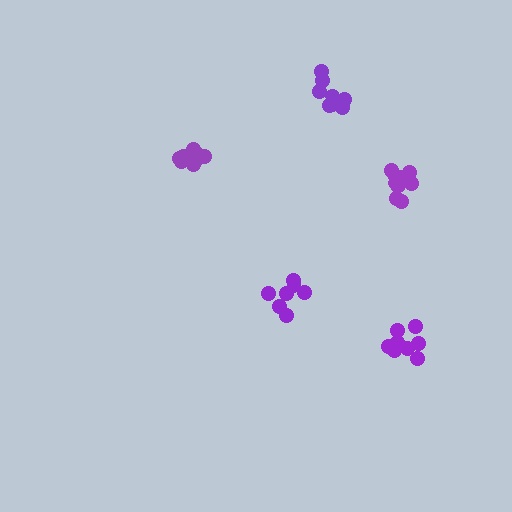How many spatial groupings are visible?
There are 5 spatial groupings.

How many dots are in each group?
Group 1: 11 dots, Group 2: 10 dots, Group 3: 8 dots, Group 4: 11 dots, Group 5: 7 dots (47 total).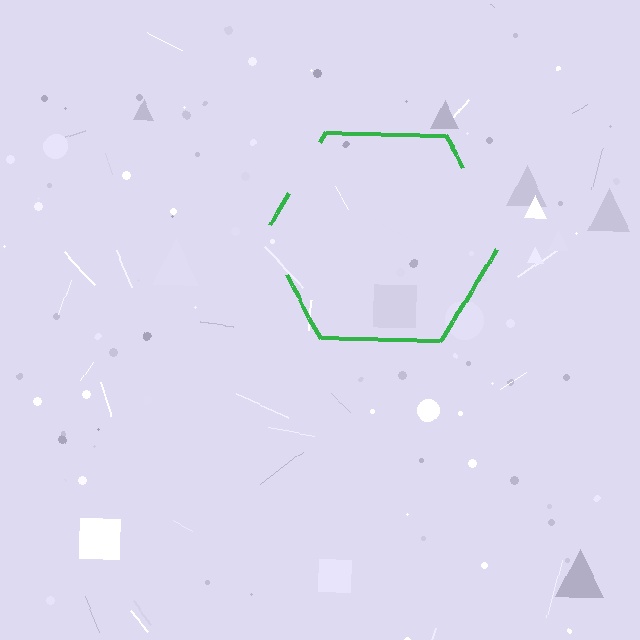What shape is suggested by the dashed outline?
The dashed outline suggests a hexagon.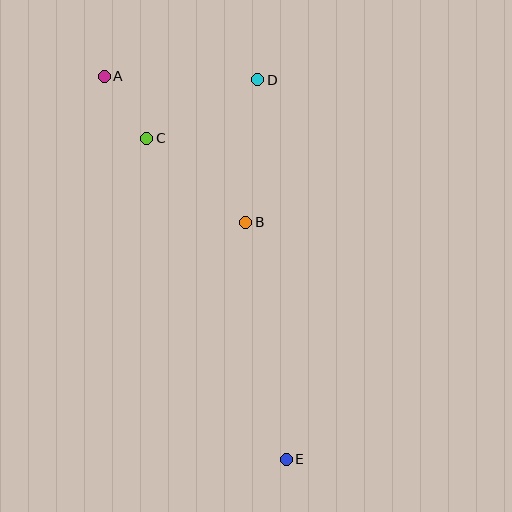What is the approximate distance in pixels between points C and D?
The distance between C and D is approximately 125 pixels.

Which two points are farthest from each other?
Points A and E are farthest from each other.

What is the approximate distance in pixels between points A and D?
The distance between A and D is approximately 153 pixels.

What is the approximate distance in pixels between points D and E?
The distance between D and E is approximately 381 pixels.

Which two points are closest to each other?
Points A and C are closest to each other.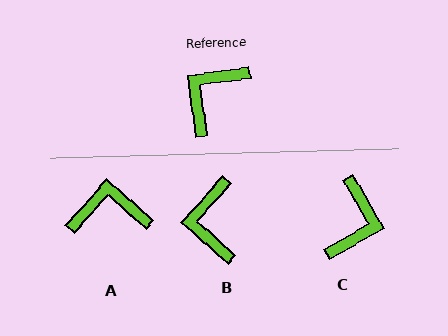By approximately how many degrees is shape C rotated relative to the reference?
Approximately 158 degrees clockwise.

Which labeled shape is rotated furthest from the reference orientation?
C, about 158 degrees away.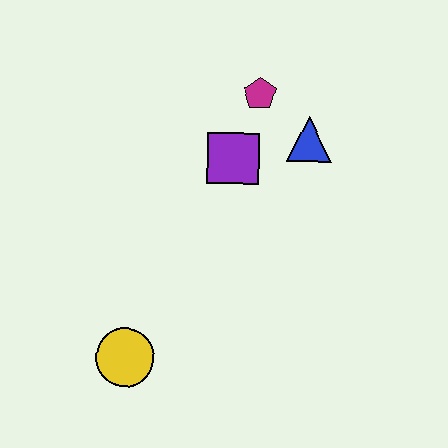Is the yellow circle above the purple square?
No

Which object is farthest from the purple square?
The yellow circle is farthest from the purple square.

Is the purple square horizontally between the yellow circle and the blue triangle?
Yes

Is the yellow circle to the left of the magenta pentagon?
Yes